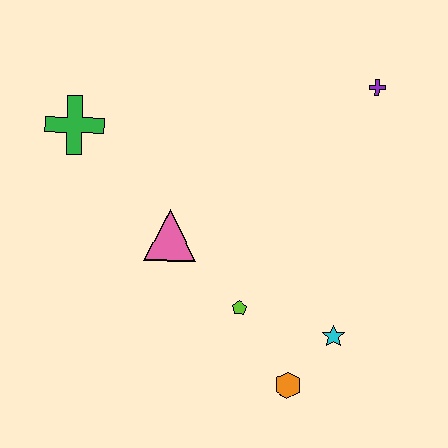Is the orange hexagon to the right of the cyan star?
No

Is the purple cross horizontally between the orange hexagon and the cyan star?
No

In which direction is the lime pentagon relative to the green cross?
The lime pentagon is below the green cross.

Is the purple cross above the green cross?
Yes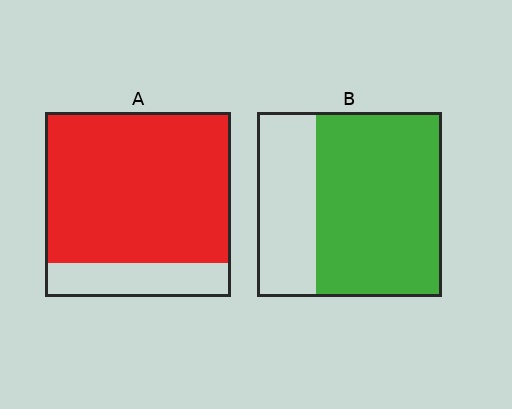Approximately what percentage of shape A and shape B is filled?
A is approximately 80% and B is approximately 70%.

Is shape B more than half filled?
Yes.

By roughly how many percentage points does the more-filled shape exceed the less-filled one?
By roughly 15 percentage points (A over B).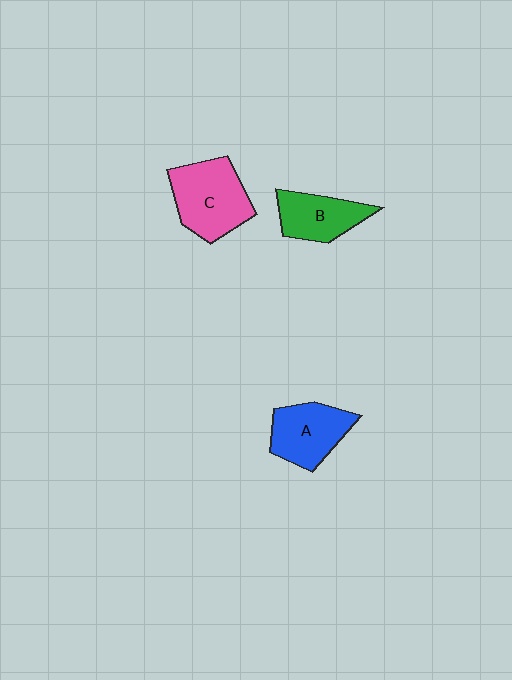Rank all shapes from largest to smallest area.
From largest to smallest: C (pink), A (blue), B (green).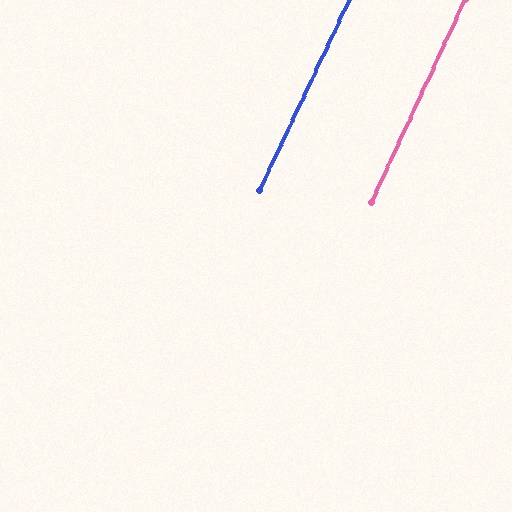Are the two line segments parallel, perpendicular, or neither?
Parallel — their directions differ by only 0.2°.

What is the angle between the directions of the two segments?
Approximately 0 degrees.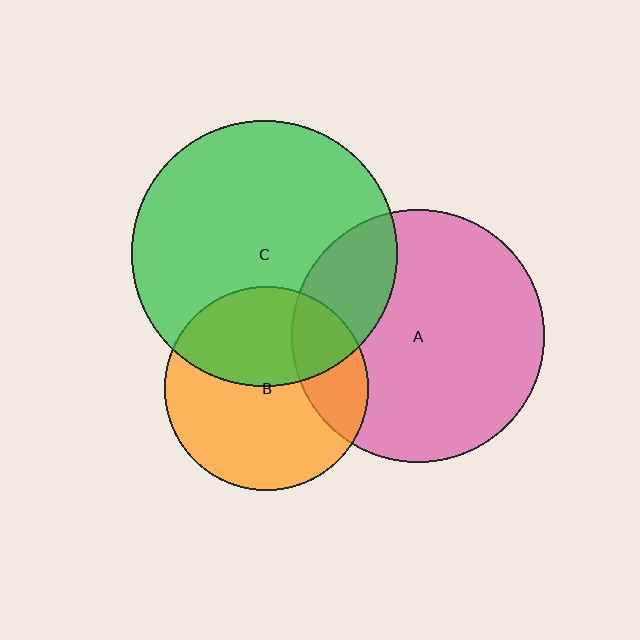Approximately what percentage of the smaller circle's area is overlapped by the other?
Approximately 25%.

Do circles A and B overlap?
Yes.